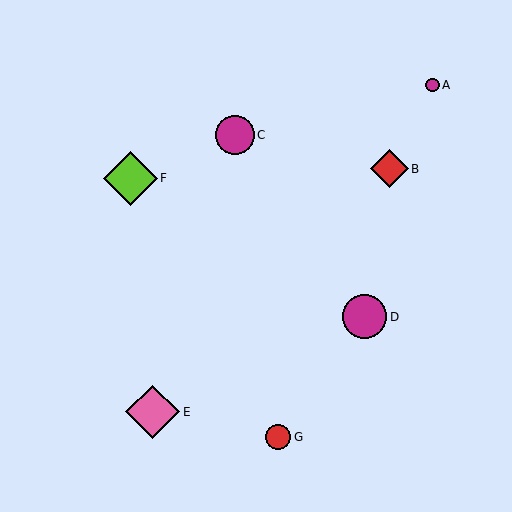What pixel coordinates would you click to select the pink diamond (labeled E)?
Click at (153, 412) to select the pink diamond E.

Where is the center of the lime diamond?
The center of the lime diamond is at (130, 178).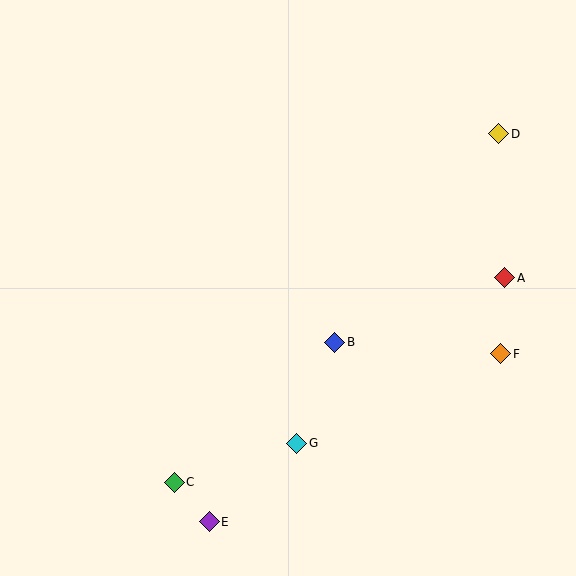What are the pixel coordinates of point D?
Point D is at (499, 134).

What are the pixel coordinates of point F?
Point F is at (501, 354).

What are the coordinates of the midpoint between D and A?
The midpoint between D and A is at (502, 206).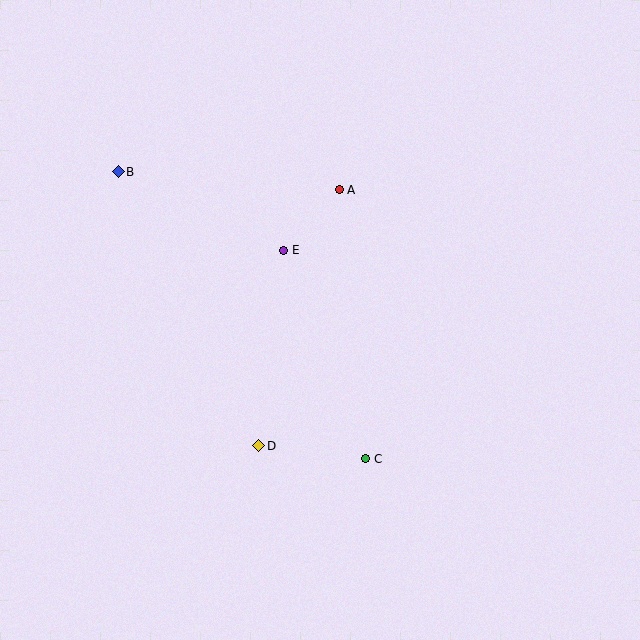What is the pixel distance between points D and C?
The distance between D and C is 108 pixels.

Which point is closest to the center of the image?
Point E at (284, 250) is closest to the center.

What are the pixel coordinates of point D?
Point D is at (259, 446).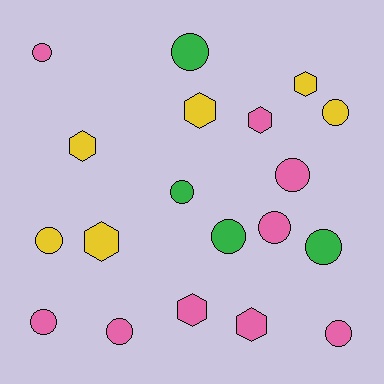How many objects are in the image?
There are 19 objects.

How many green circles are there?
There are 4 green circles.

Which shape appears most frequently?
Circle, with 12 objects.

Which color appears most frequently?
Pink, with 9 objects.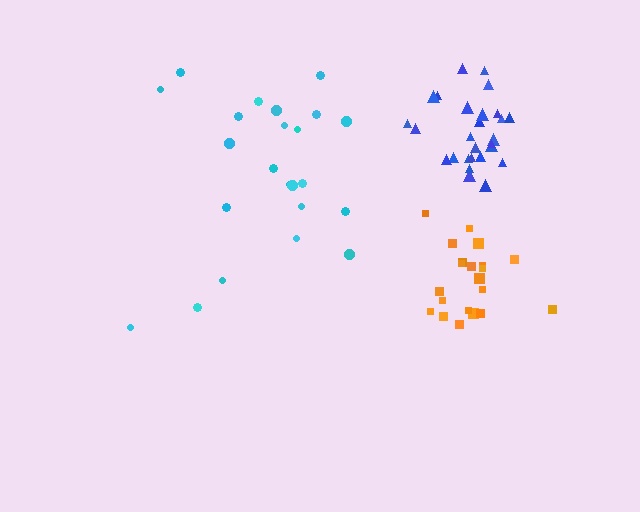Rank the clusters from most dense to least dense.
blue, orange, cyan.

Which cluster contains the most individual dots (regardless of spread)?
Blue (27).